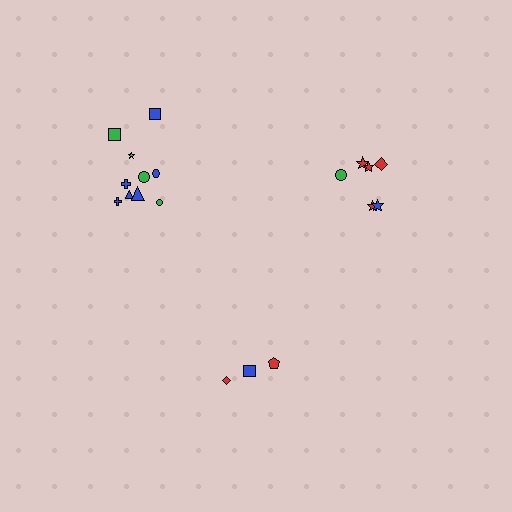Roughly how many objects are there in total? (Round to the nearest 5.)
Roughly 20 objects in total.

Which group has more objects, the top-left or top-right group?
The top-left group.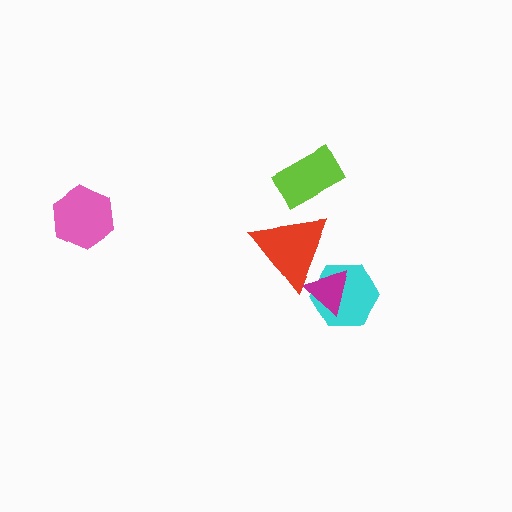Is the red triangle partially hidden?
Yes, it is partially covered by another shape.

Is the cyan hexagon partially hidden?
Yes, it is partially covered by another shape.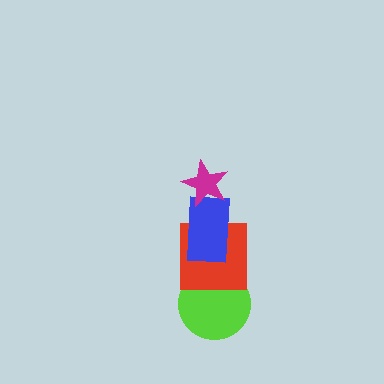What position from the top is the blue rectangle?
The blue rectangle is 2nd from the top.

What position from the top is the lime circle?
The lime circle is 4th from the top.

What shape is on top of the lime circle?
The red square is on top of the lime circle.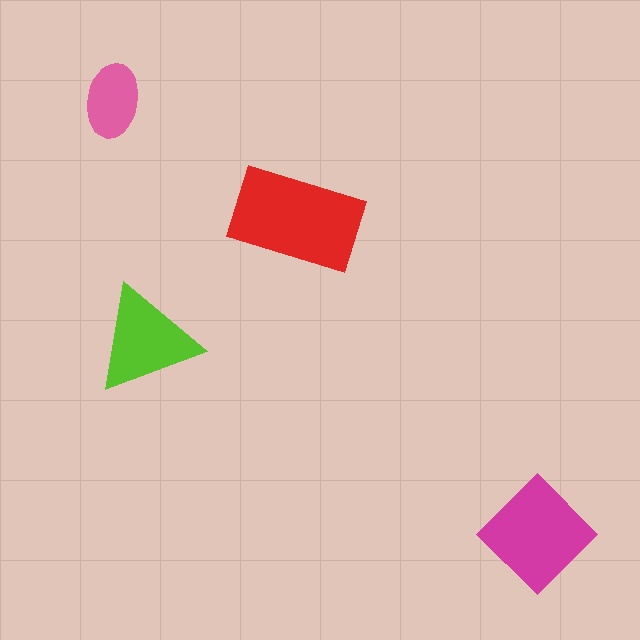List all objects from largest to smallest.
The red rectangle, the magenta diamond, the lime triangle, the pink ellipse.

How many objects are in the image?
There are 4 objects in the image.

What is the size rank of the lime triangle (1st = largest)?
3rd.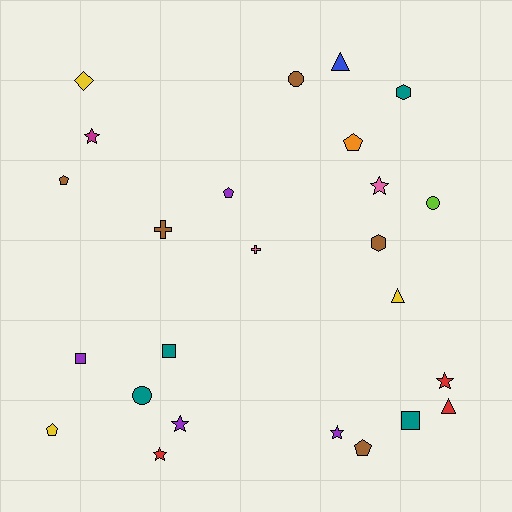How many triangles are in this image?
There are 3 triangles.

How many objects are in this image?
There are 25 objects.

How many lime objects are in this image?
There is 1 lime object.